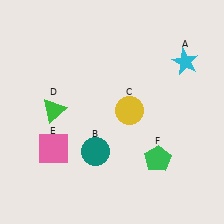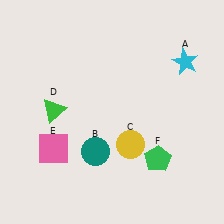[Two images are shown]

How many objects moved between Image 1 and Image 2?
1 object moved between the two images.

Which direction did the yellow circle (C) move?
The yellow circle (C) moved down.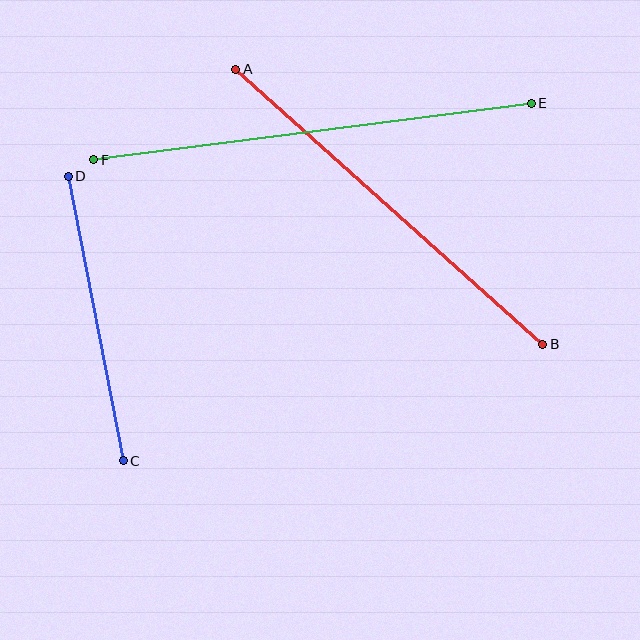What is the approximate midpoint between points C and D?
The midpoint is at approximately (96, 319) pixels.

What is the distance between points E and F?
The distance is approximately 441 pixels.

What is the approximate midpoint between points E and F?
The midpoint is at approximately (312, 132) pixels.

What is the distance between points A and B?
The distance is approximately 412 pixels.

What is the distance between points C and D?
The distance is approximately 290 pixels.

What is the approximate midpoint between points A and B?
The midpoint is at approximately (389, 207) pixels.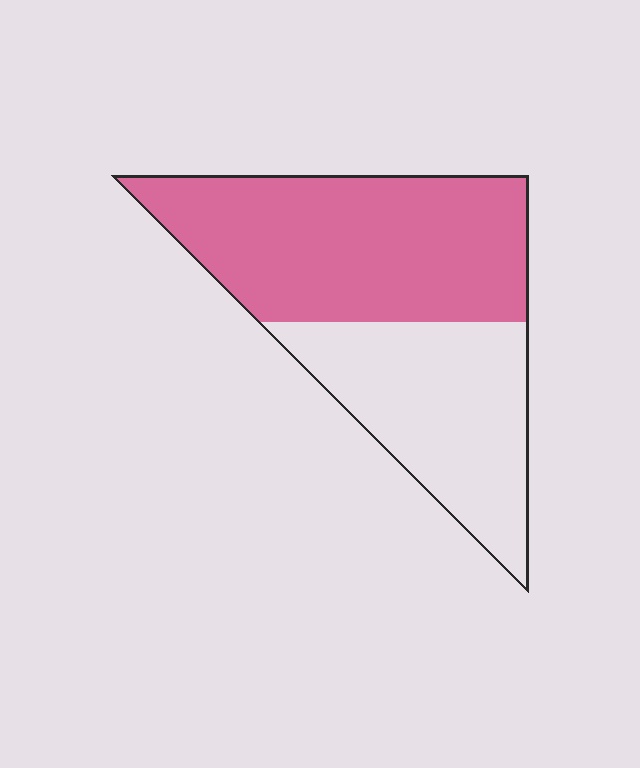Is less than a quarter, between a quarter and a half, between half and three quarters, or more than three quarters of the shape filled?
Between half and three quarters.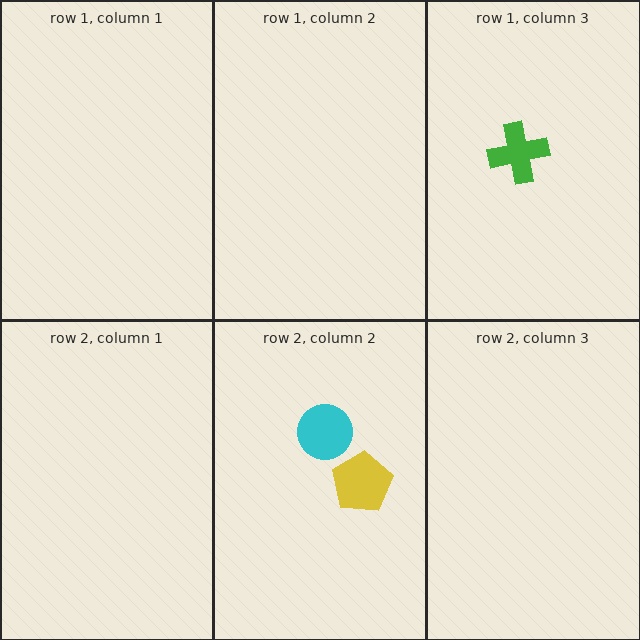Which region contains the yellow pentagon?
The row 2, column 2 region.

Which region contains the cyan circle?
The row 2, column 2 region.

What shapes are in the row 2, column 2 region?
The cyan circle, the yellow pentagon.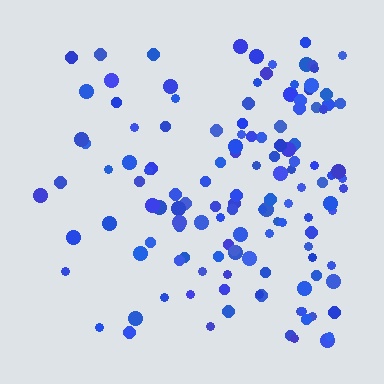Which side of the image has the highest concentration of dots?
The right.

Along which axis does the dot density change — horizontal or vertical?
Horizontal.